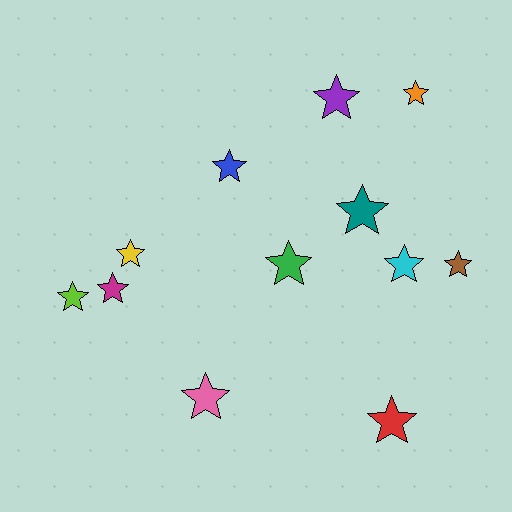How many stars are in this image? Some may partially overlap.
There are 12 stars.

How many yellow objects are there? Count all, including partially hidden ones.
There is 1 yellow object.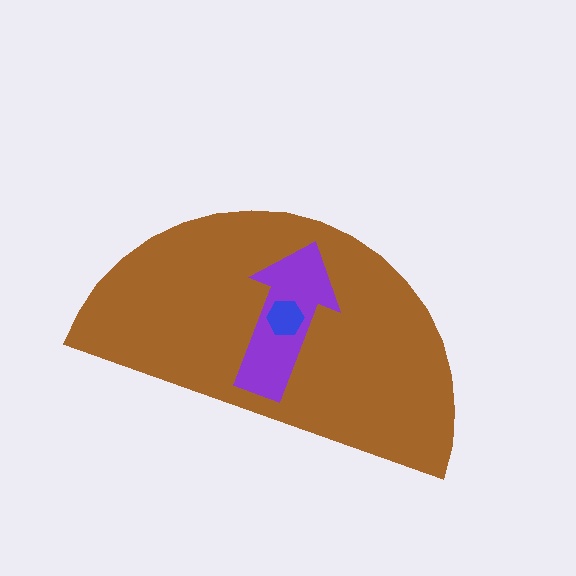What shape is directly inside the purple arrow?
The blue hexagon.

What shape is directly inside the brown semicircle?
The purple arrow.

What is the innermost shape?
The blue hexagon.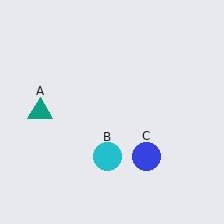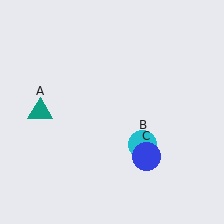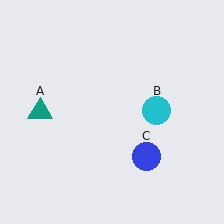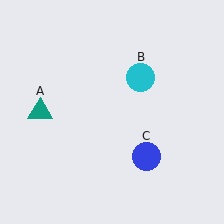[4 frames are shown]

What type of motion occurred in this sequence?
The cyan circle (object B) rotated counterclockwise around the center of the scene.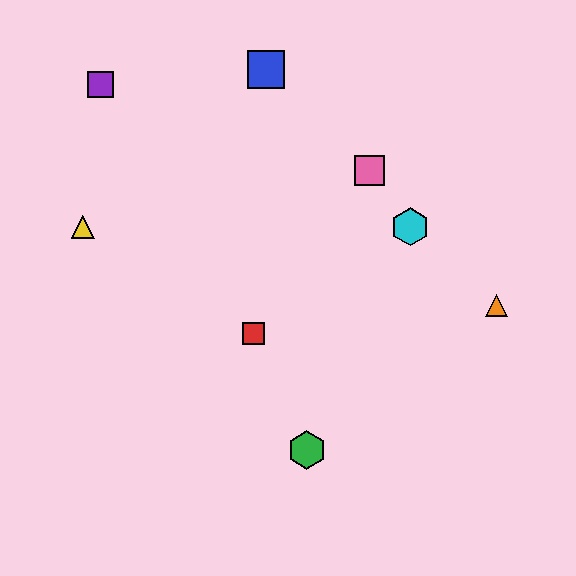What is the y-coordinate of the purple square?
The purple square is at y≈84.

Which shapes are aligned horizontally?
The yellow triangle, the cyan hexagon are aligned horizontally.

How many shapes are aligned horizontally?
2 shapes (the yellow triangle, the cyan hexagon) are aligned horizontally.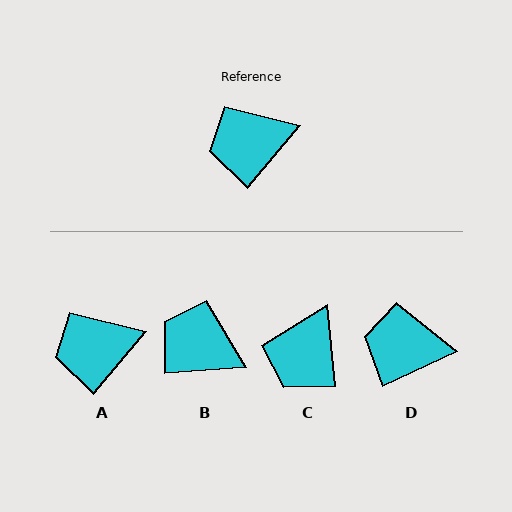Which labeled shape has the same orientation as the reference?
A.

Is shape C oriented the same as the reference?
No, it is off by about 45 degrees.